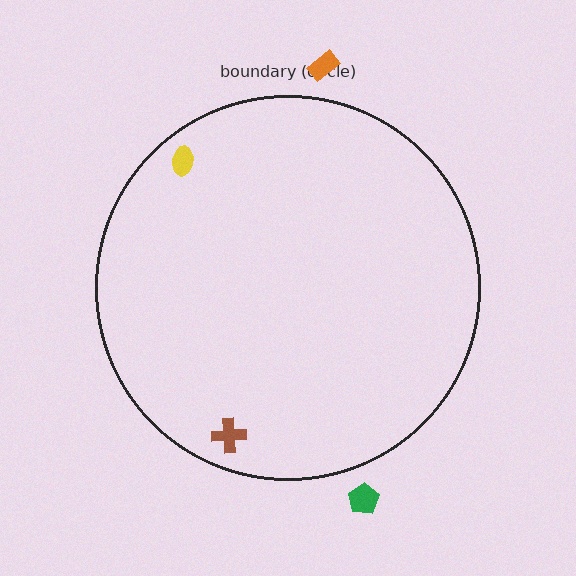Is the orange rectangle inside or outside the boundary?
Outside.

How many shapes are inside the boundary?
2 inside, 2 outside.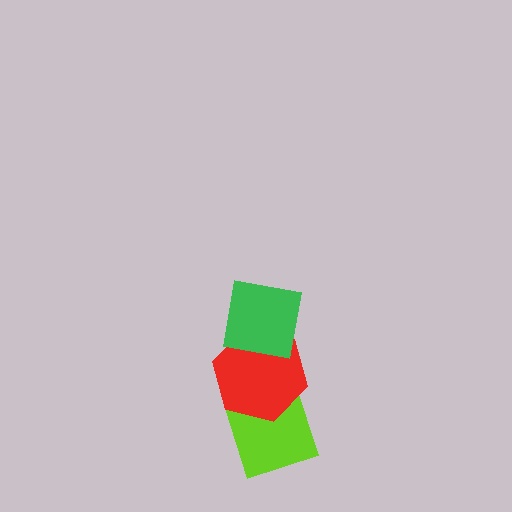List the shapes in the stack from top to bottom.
From top to bottom: the green square, the red hexagon, the lime diamond.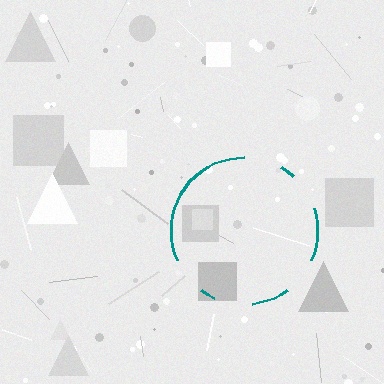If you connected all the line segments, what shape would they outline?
They would outline a circle.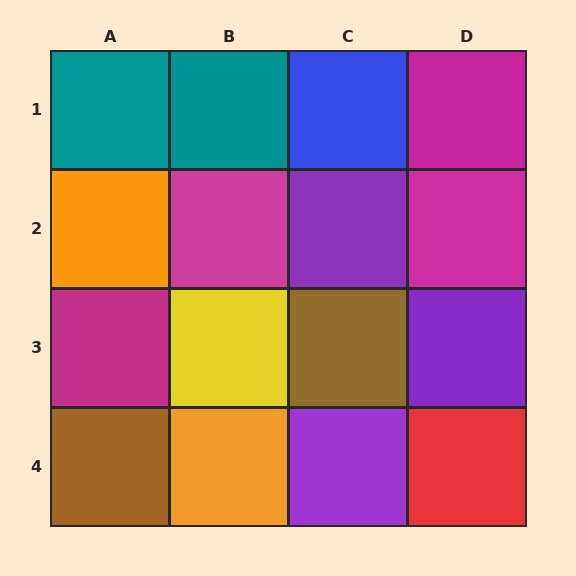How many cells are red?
1 cell is red.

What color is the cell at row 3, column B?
Yellow.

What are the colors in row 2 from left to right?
Orange, magenta, purple, magenta.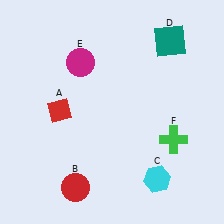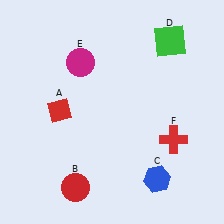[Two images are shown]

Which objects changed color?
C changed from cyan to blue. D changed from teal to green. F changed from green to red.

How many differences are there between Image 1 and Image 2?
There are 3 differences between the two images.